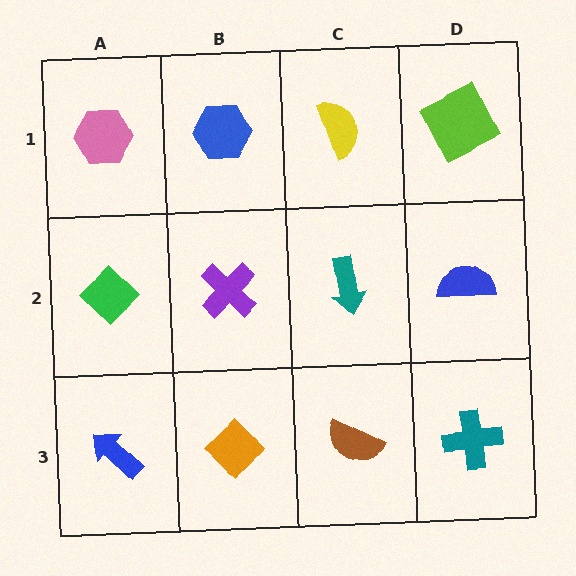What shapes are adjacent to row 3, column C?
A teal arrow (row 2, column C), an orange diamond (row 3, column B), a teal cross (row 3, column D).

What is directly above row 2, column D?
A lime square.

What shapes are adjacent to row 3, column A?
A green diamond (row 2, column A), an orange diamond (row 3, column B).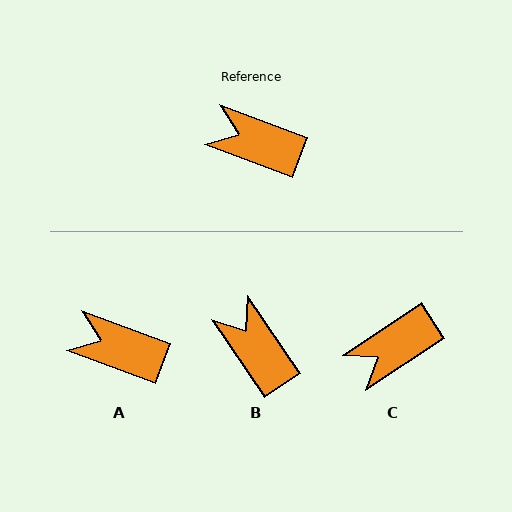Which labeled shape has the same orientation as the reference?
A.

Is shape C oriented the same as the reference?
No, it is off by about 54 degrees.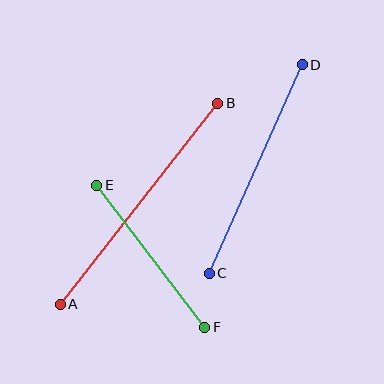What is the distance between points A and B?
The distance is approximately 255 pixels.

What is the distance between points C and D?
The distance is approximately 228 pixels.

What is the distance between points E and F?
The distance is approximately 179 pixels.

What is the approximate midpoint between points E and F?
The midpoint is at approximately (151, 256) pixels.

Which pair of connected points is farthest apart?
Points A and B are farthest apart.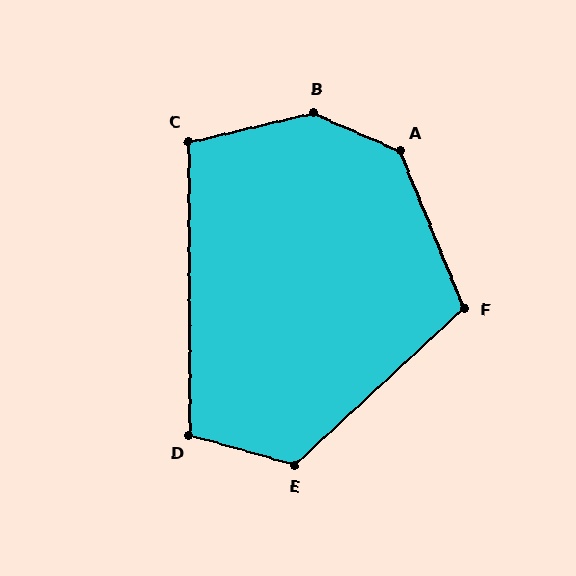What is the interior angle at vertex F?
Approximately 111 degrees (obtuse).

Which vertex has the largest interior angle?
B, at approximately 143 degrees.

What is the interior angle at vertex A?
Approximately 136 degrees (obtuse).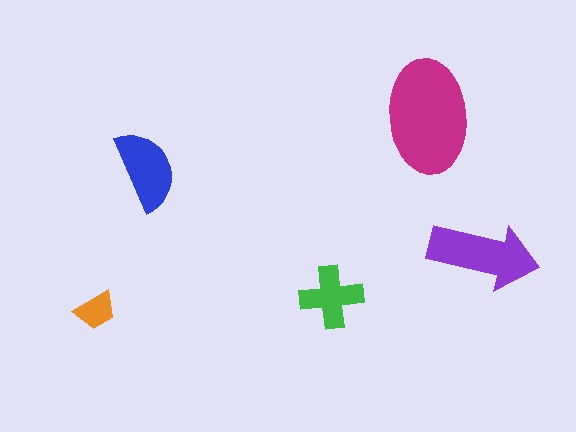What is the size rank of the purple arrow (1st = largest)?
2nd.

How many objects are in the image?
There are 5 objects in the image.